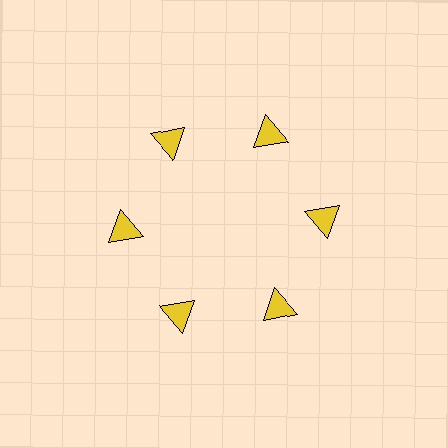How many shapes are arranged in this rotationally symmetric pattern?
There are 6 shapes, arranged in 6 groups of 1.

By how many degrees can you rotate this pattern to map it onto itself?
The pattern maps onto itself every 60 degrees of rotation.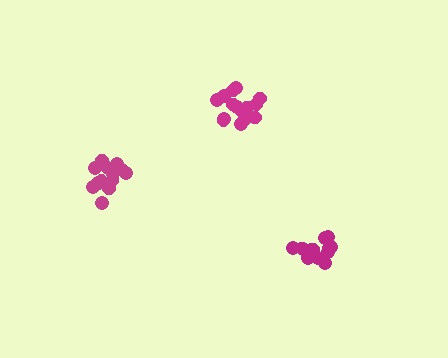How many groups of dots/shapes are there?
There are 3 groups.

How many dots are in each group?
Group 1: 15 dots, Group 2: 14 dots, Group 3: 15 dots (44 total).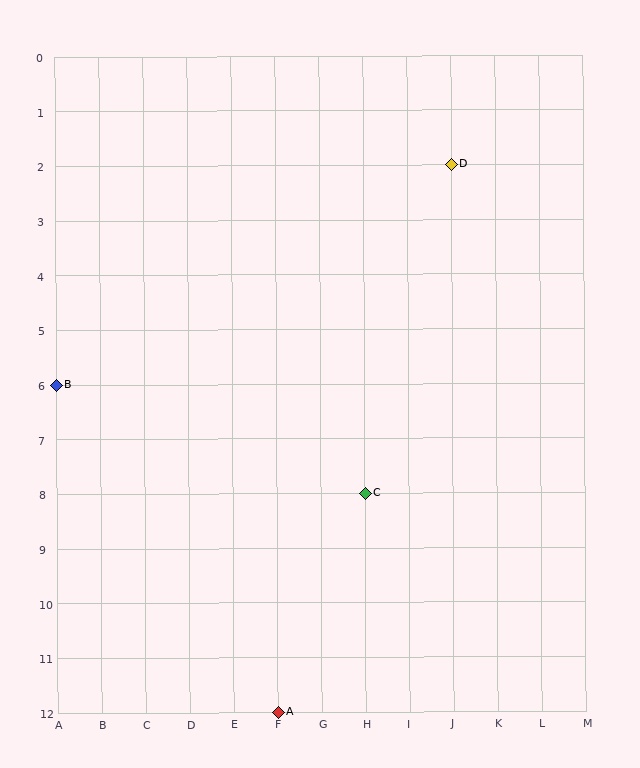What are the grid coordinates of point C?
Point C is at grid coordinates (H, 8).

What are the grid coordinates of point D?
Point D is at grid coordinates (J, 2).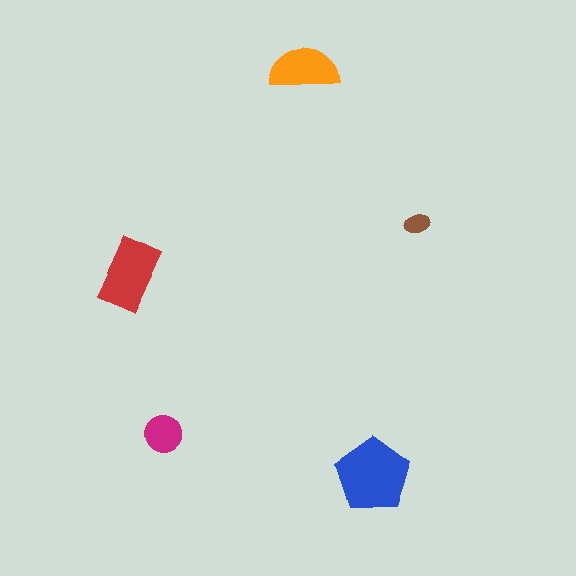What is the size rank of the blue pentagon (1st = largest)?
1st.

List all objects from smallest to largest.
The brown ellipse, the magenta circle, the orange semicircle, the red rectangle, the blue pentagon.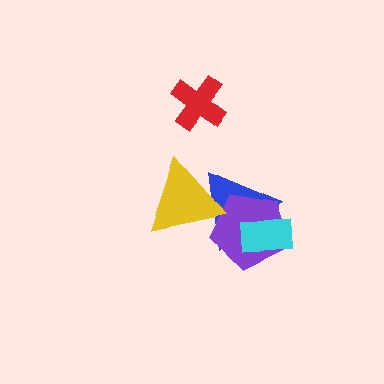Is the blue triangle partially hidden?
Yes, it is partially covered by another shape.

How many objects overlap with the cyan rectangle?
2 objects overlap with the cyan rectangle.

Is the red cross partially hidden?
No, no other shape covers it.